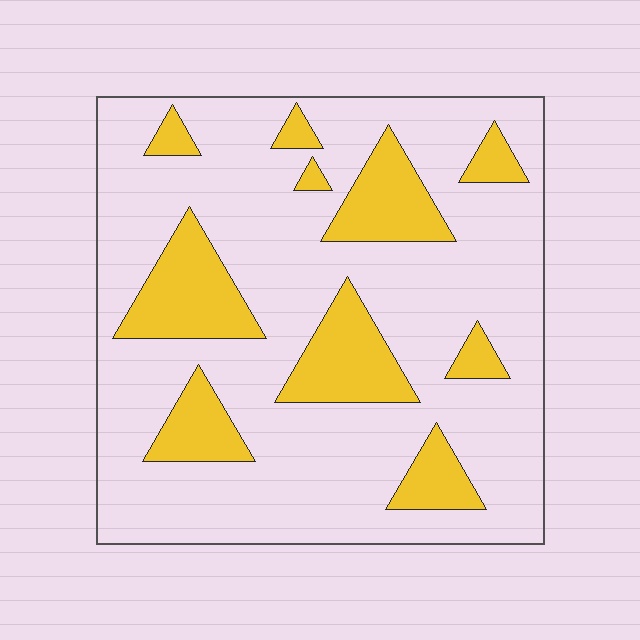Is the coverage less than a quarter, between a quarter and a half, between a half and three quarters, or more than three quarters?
Less than a quarter.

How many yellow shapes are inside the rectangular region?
10.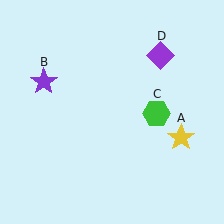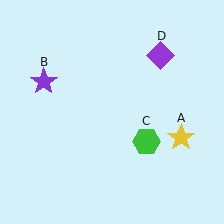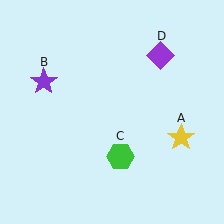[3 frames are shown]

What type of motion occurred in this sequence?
The green hexagon (object C) rotated clockwise around the center of the scene.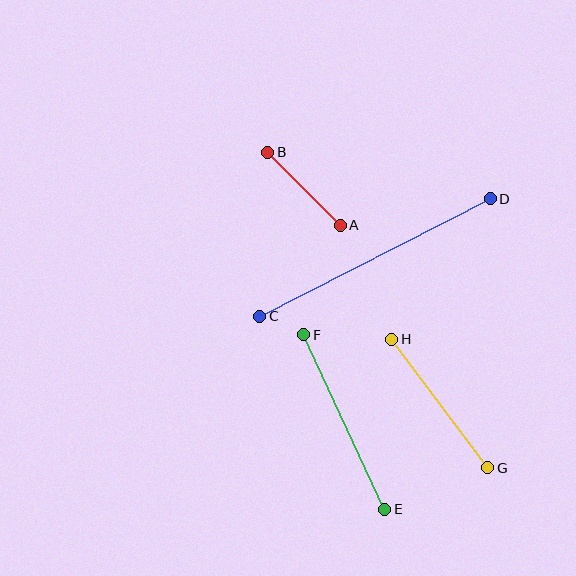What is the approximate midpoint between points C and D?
The midpoint is at approximately (375, 258) pixels.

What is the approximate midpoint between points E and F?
The midpoint is at approximately (344, 422) pixels.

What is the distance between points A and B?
The distance is approximately 103 pixels.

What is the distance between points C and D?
The distance is approximately 259 pixels.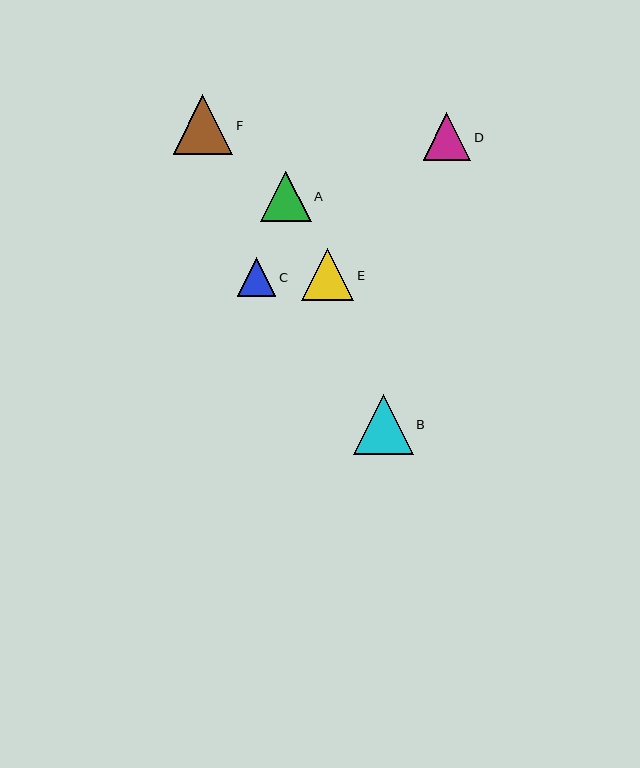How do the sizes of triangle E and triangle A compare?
Triangle E and triangle A are approximately the same size.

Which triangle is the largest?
Triangle F is the largest with a size of approximately 60 pixels.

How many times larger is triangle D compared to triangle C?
Triangle D is approximately 1.2 times the size of triangle C.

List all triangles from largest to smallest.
From largest to smallest: F, B, E, A, D, C.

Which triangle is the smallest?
Triangle C is the smallest with a size of approximately 38 pixels.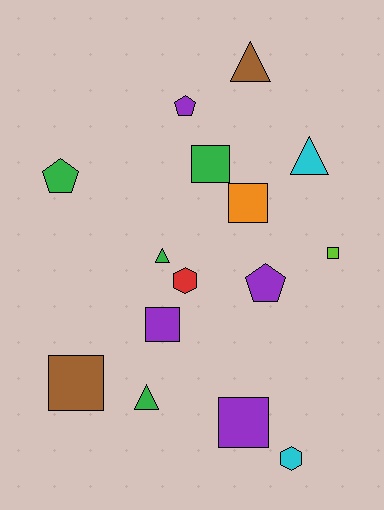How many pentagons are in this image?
There are 3 pentagons.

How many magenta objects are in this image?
There are no magenta objects.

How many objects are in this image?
There are 15 objects.